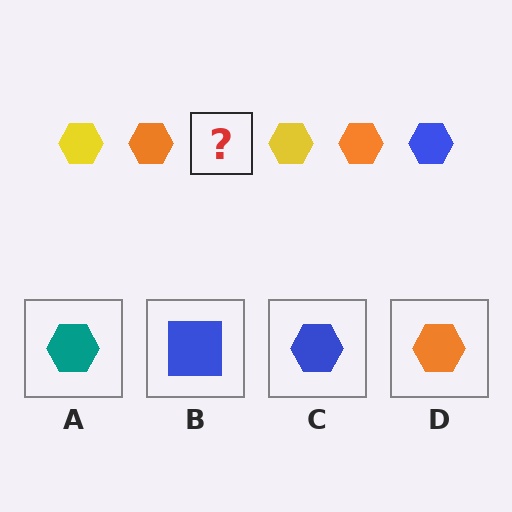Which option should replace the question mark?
Option C.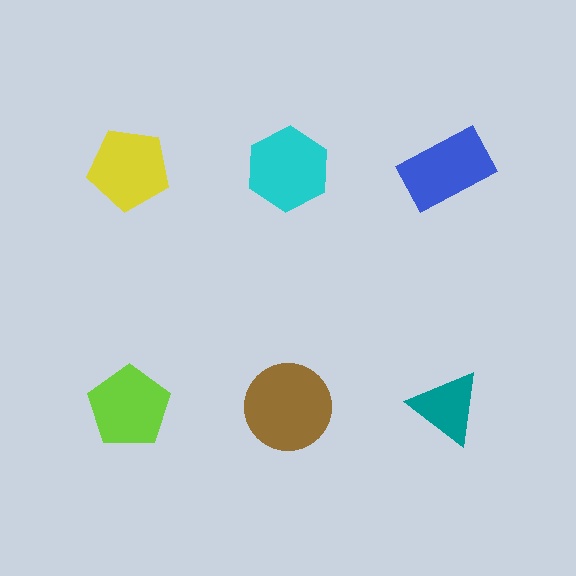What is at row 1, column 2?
A cyan hexagon.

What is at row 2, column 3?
A teal triangle.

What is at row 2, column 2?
A brown circle.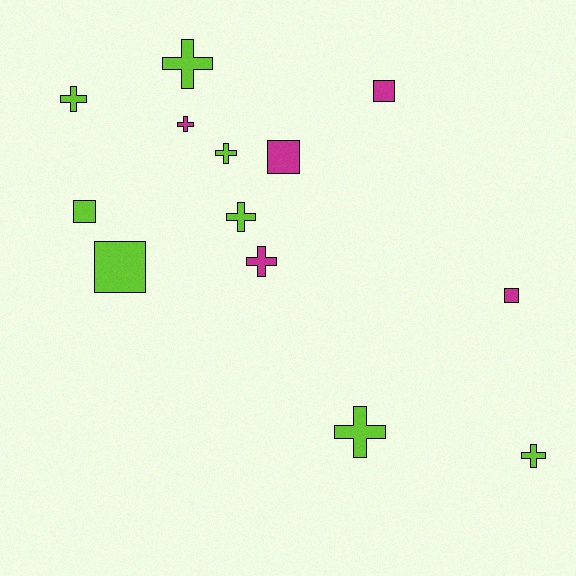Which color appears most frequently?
Lime, with 8 objects.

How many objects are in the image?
There are 13 objects.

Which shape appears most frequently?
Cross, with 8 objects.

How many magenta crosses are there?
There are 2 magenta crosses.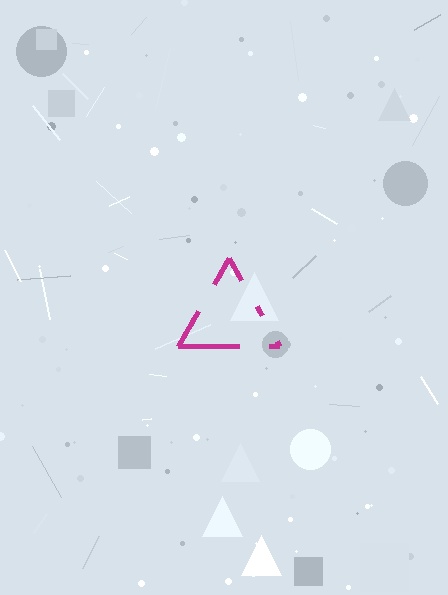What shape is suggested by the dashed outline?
The dashed outline suggests a triangle.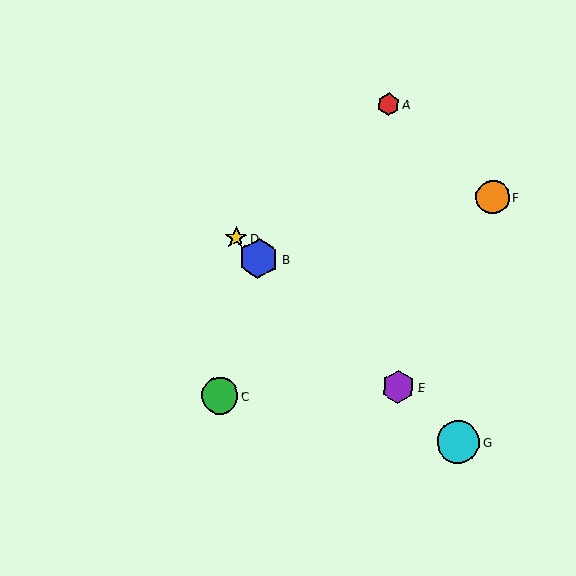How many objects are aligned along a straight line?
4 objects (B, D, E, G) are aligned along a straight line.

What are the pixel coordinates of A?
Object A is at (389, 104).